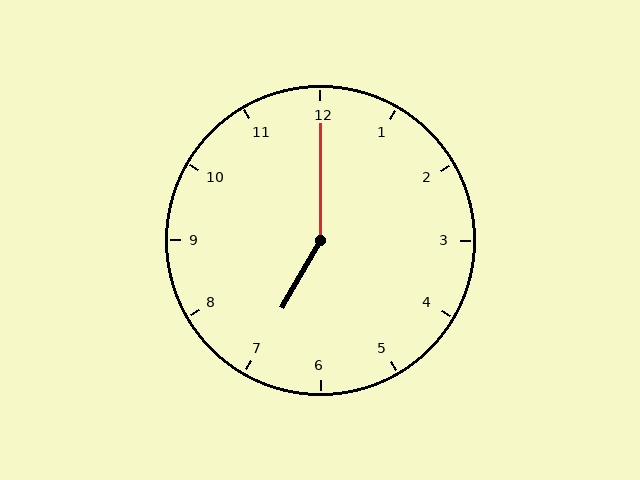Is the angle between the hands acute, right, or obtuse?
It is obtuse.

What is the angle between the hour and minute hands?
Approximately 150 degrees.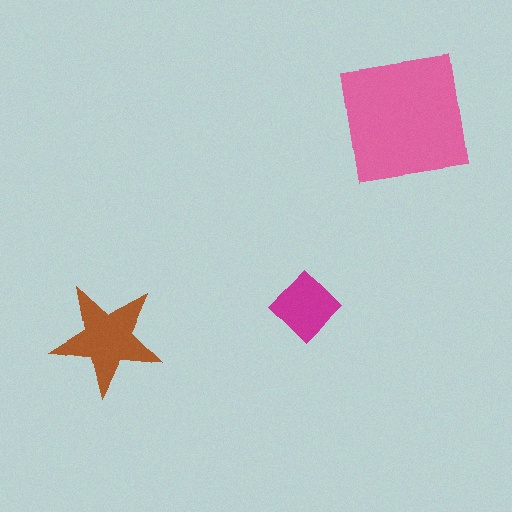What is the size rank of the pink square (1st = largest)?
1st.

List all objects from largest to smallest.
The pink square, the brown star, the magenta diamond.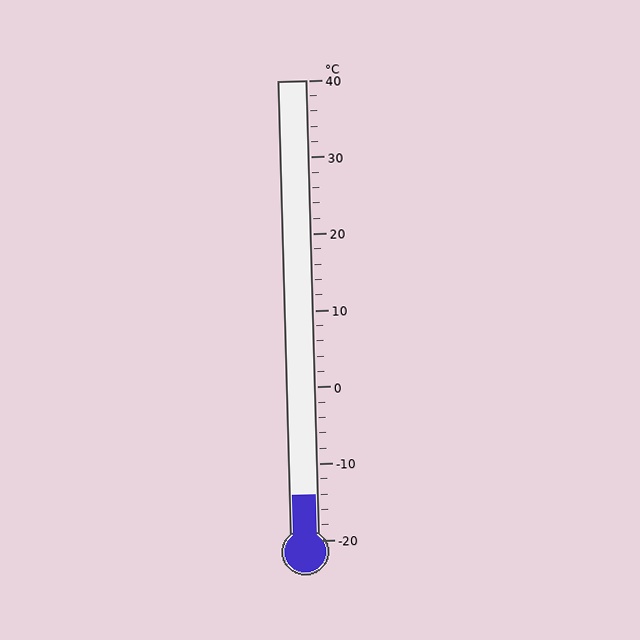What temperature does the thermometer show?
The thermometer shows approximately -14°C.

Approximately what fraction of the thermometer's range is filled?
The thermometer is filled to approximately 10% of its range.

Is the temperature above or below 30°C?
The temperature is below 30°C.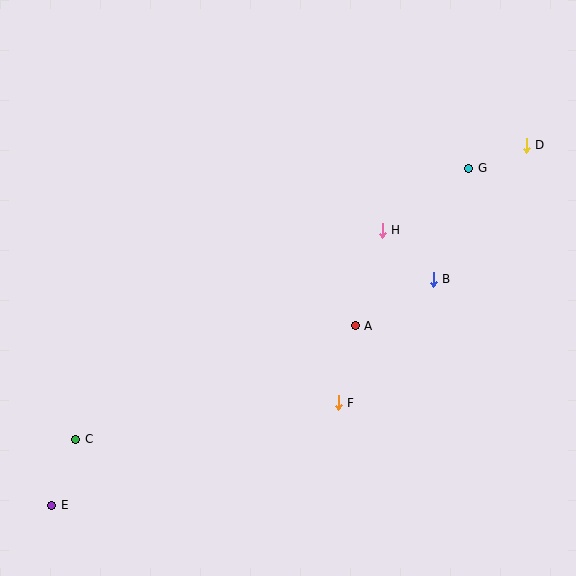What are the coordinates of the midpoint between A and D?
The midpoint between A and D is at (441, 236).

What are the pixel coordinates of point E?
Point E is at (52, 505).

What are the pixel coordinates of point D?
Point D is at (526, 145).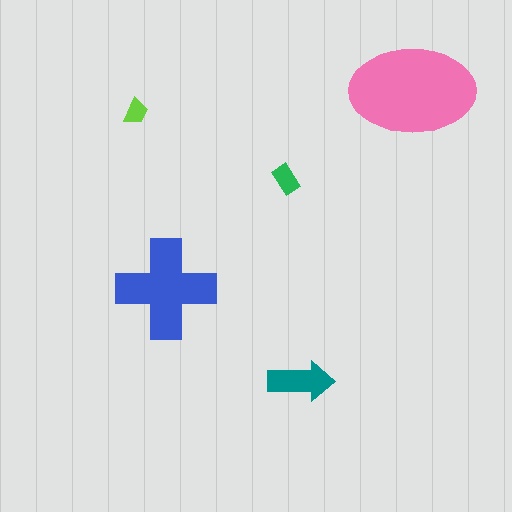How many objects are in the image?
There are 5 objects in the image.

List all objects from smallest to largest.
The lime trapezoid, the green rectangle, the teal arrow, the blue cross, the pink ellipse.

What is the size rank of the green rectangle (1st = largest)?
4th.